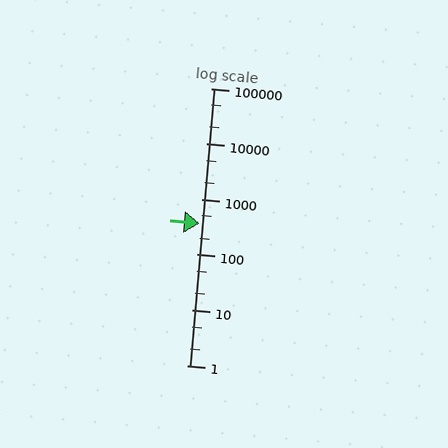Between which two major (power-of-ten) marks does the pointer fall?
The pointer is between 100 and 1000.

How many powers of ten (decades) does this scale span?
The scale spans 5 decades, from 1 to 100000.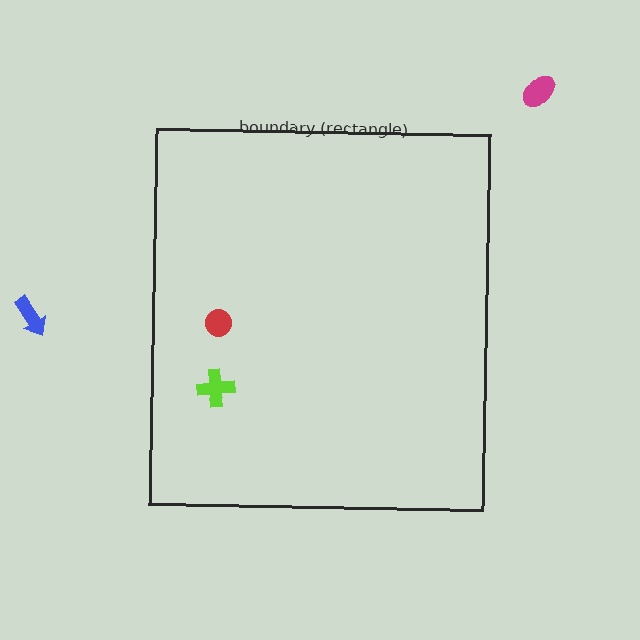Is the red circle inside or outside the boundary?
Inside.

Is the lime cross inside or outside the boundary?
Inside.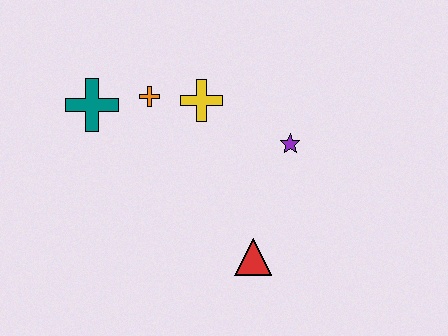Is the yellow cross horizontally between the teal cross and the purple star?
Yes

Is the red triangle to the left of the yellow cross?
No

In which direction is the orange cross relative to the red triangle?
The orange cross is above the red triangle.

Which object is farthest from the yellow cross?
The red triangle is farthest from the yellow cross.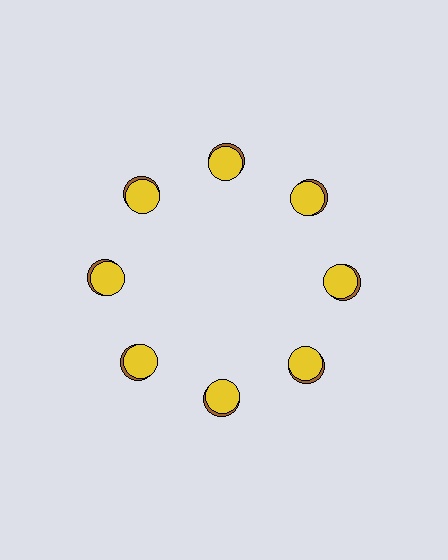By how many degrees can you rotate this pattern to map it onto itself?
The pattern maps onto itself every 45 degrees of rotation.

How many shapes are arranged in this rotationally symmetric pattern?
There are 16 shapes, arranged in 8 groups of 2.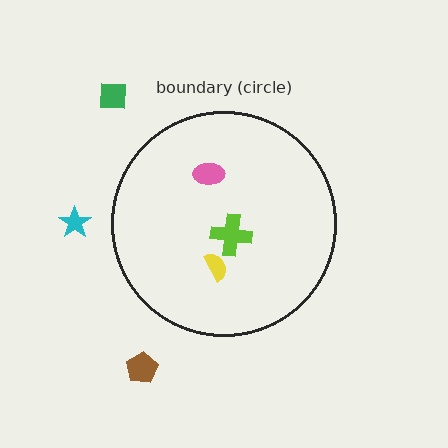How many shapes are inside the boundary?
3 inside, 3 outside.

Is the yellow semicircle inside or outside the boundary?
Inside.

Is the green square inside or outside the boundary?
Outside.